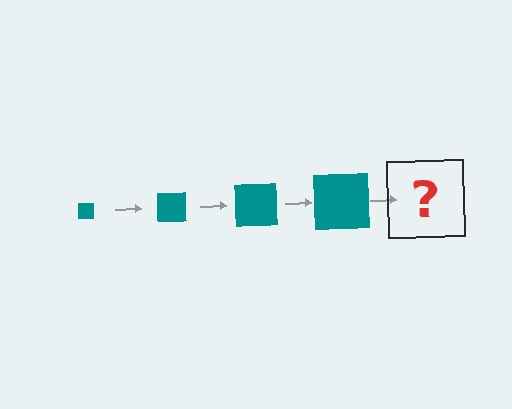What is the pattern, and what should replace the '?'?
The pattern is that the square gets progressively larger each step. The '?' should be a teal square, larger than the previous one.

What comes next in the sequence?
The next element should be a teal square, larger than the previous one.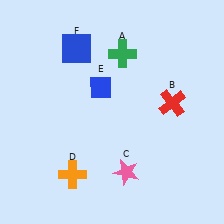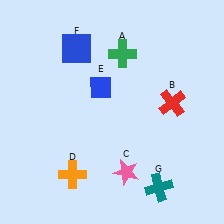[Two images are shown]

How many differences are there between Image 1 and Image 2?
There is 1 difference between the two images.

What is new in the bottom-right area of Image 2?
A teal cross (G) was added in the bottom-right area of Image 2.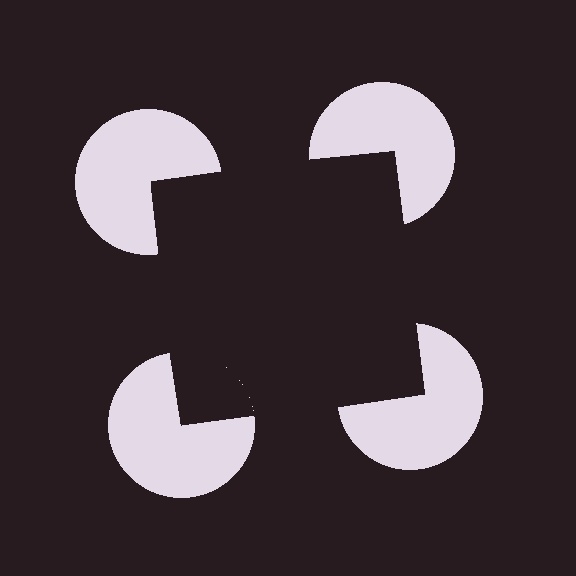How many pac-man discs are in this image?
There are 4 — one at each vertex of the illusory square.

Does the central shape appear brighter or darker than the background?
It typically appears slightly darker than the background, even though no actual brightness change is drawn.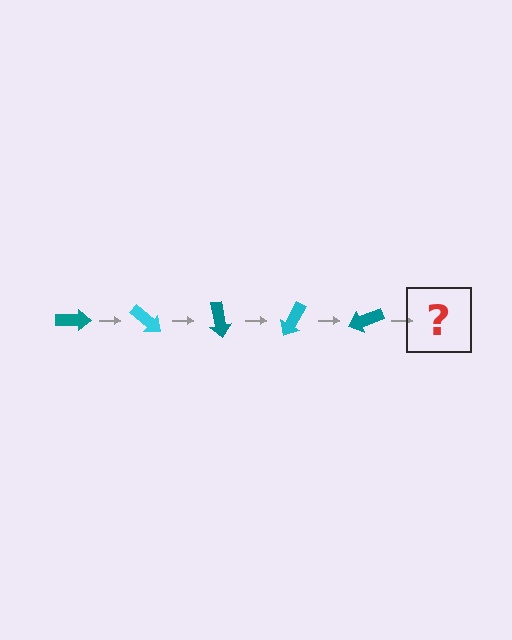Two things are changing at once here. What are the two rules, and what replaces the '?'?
The two rules are that it rotates 40 degrees each step and the color cycles through teal and cyan. The '?' should be a cyan arrow, rotated 200 degrees from the start.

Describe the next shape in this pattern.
It should be a cyan arrow, rotated 200 degrees from the start.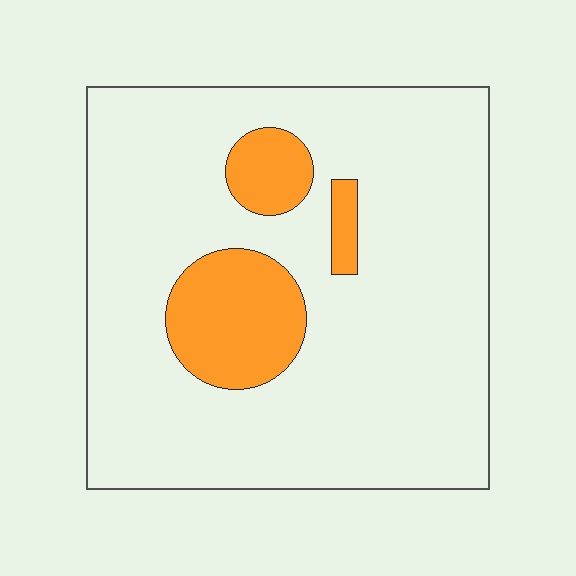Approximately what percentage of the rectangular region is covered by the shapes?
Approximately 15%.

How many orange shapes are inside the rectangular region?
3.